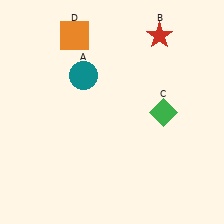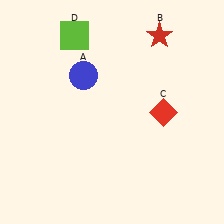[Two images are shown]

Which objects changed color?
A changed from teal to blue. C changed from green to red. D changed from orange to lime.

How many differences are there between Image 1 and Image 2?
There are 3 differences between the two images.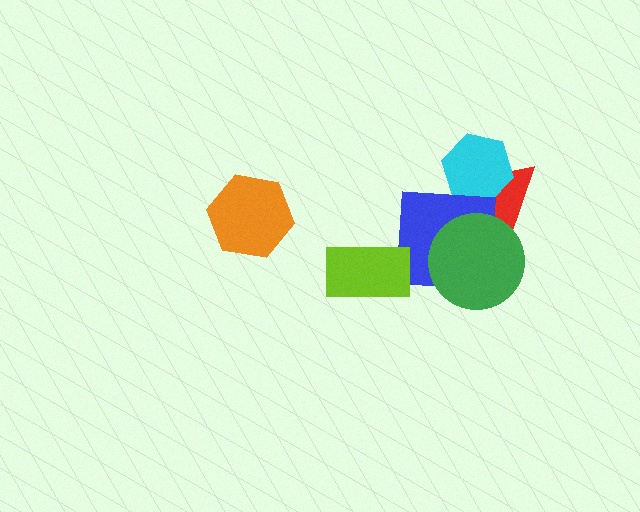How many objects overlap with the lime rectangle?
0 objects overlap with the lime rectangle.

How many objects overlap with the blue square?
2 objects overlap with the blue square.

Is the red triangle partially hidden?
Yes, it is partially covered by another shape.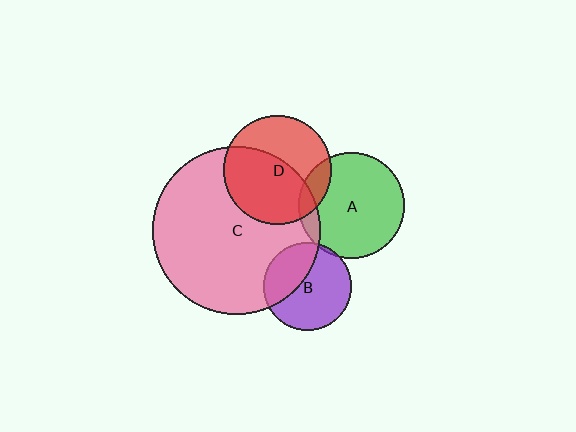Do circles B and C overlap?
Yes.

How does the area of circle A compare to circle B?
Approximately 1.4 times.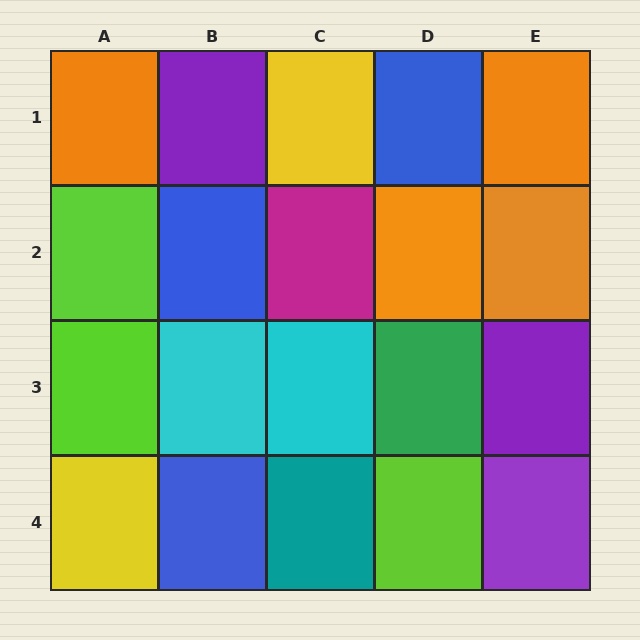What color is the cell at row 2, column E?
Orange.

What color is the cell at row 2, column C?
Magenta.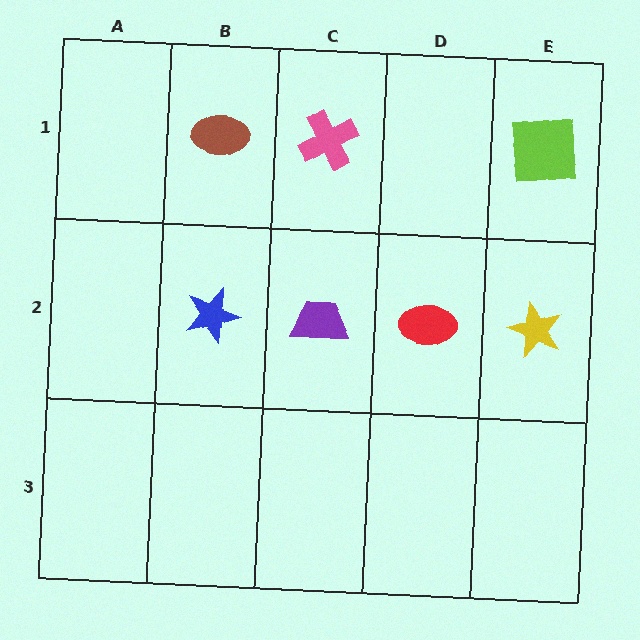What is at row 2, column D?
A red ellipse.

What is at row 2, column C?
A purple trapezoid.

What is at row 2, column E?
A yellow star.